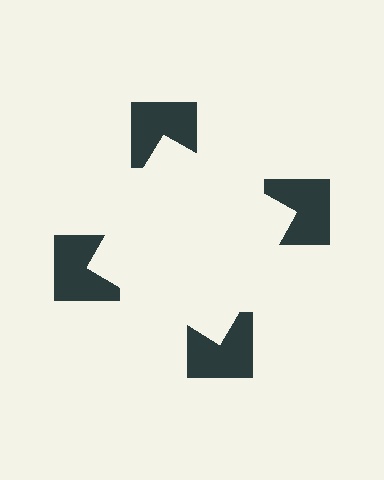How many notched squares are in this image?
There are 4 — one at each vertex of the illusory square.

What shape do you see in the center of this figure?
An illusory square — its edges are inferred from the aligned wedge cuts in the notched squares, not physically drawn.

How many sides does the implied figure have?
4 sides.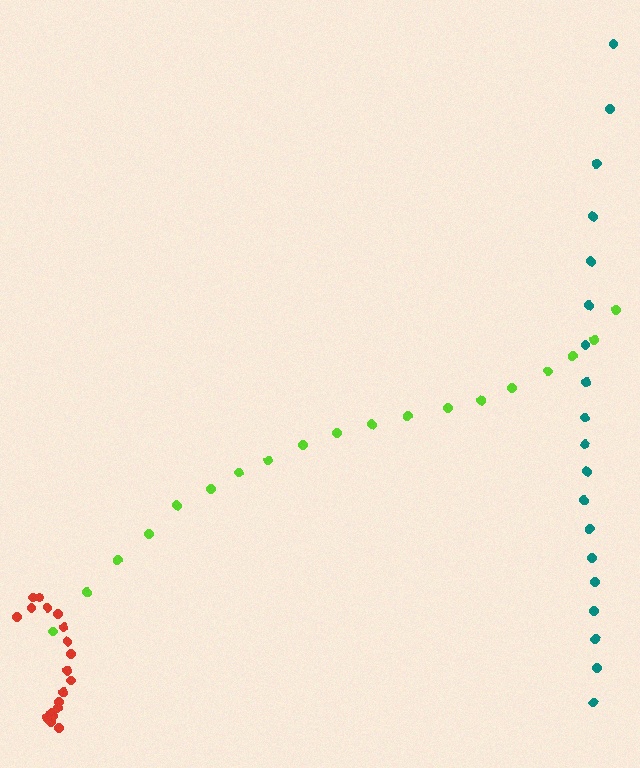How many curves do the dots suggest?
There are 3 distinct paths.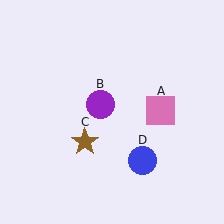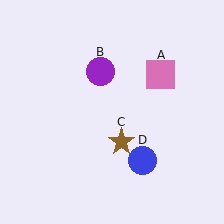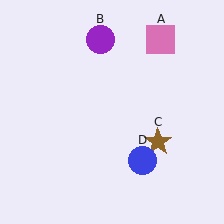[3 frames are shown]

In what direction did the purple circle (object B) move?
The purple circle (object B) moved up.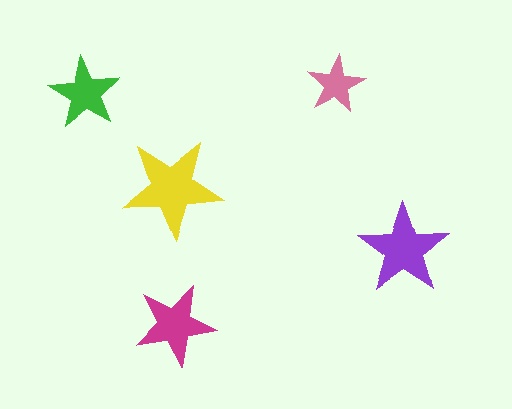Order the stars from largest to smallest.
the yellow one, the purple one, the magenta one, the green one, the pink one.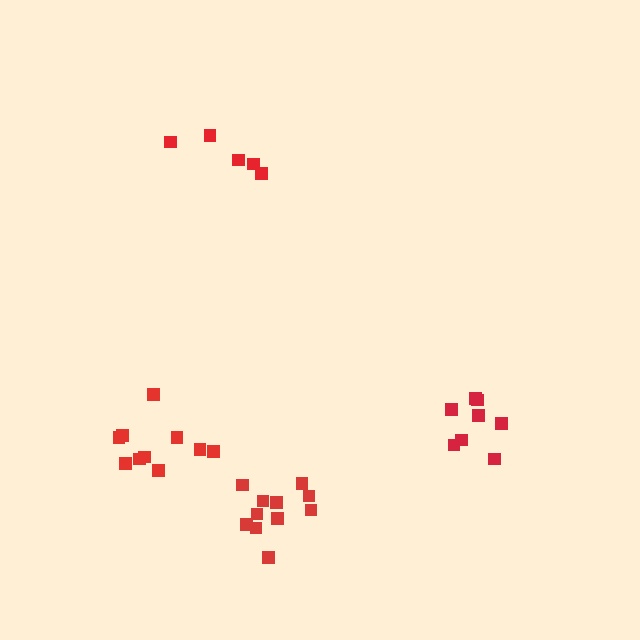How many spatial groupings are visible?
There are 4 spatial groupings.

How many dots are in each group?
Group 1: 8 dots, Group 2: 10 dots, Group 3: 5 dots, Group 4: 11 dots (34 total).